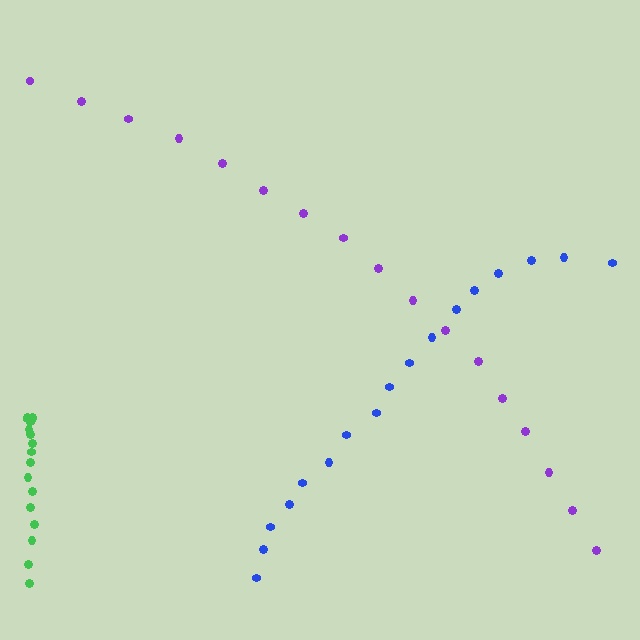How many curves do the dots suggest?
There are 3 distinct paths.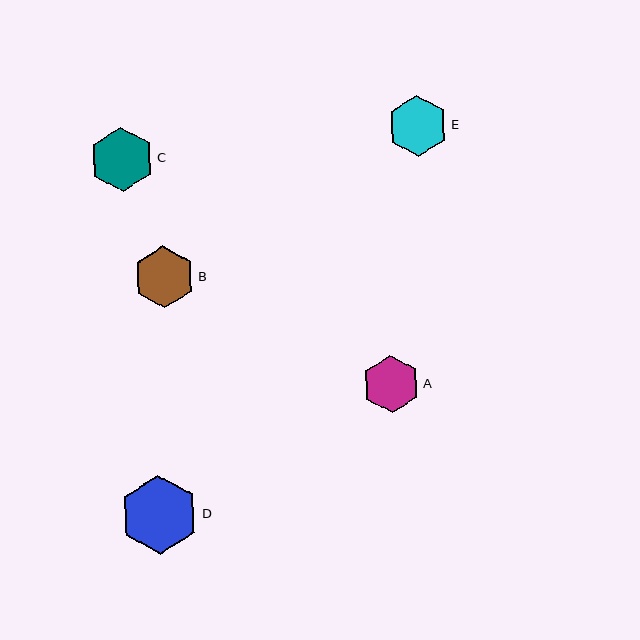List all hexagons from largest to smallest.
From largest to smallest: D, C, B, E, A.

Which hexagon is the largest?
Hexagon D is the largest with a size of approximately 79 pixels.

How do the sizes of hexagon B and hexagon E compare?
Hexagon B and hexagon E are approximately the same size.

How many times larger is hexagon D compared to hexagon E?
Hexagon D is approximately 1.3 times the size of hexagon E.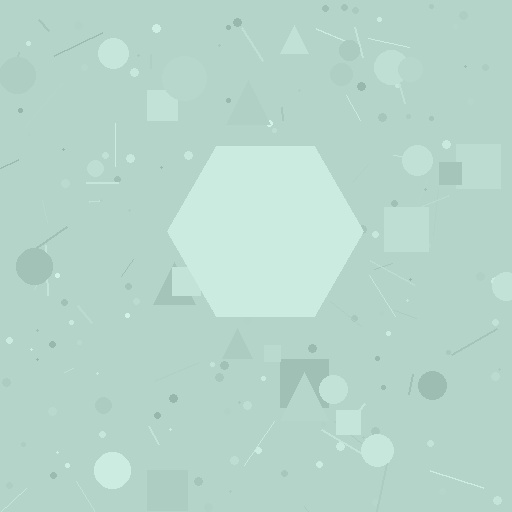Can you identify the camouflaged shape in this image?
The camouflaged shape is a hexagon.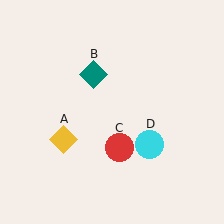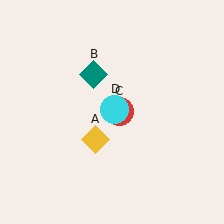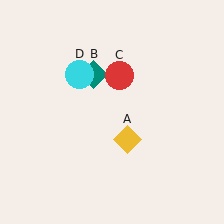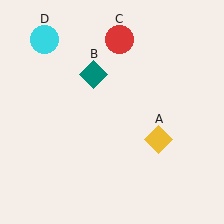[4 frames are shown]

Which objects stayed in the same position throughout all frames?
Teal diamond (object B) remained stationary.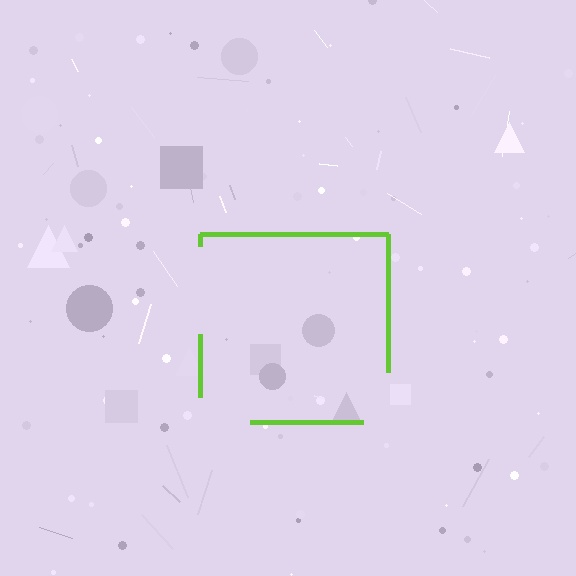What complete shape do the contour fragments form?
The contour fragments form a square.